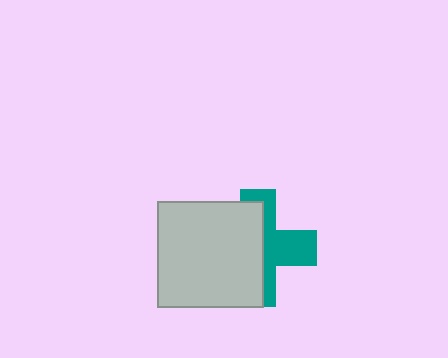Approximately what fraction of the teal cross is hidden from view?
Roughly 55% of the teal cross is hidden behind the light gray square.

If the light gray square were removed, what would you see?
You would see the complete teal cross.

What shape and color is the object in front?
The object in front is a light gray square.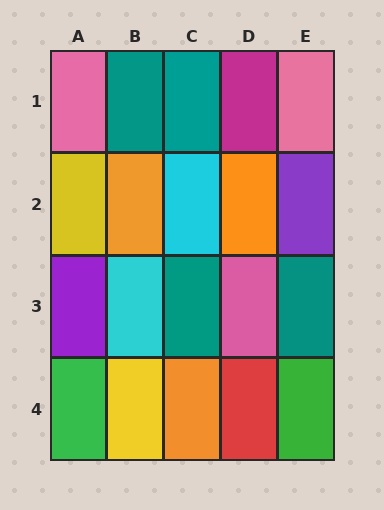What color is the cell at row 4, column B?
Yellow.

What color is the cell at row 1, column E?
Pink.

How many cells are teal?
4 cells are teal.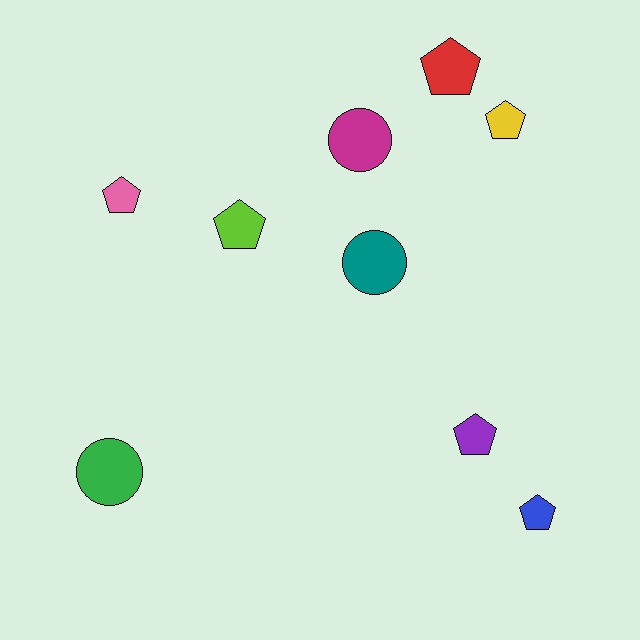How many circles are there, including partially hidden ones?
There are 3 circles.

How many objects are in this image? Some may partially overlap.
There are 9 objects.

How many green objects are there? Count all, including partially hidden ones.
There is 1 green object.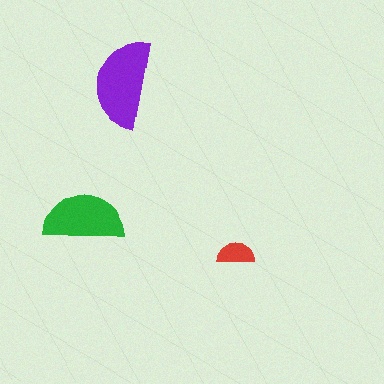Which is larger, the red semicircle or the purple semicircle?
The purple one.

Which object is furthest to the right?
The red semicircle is rightmost.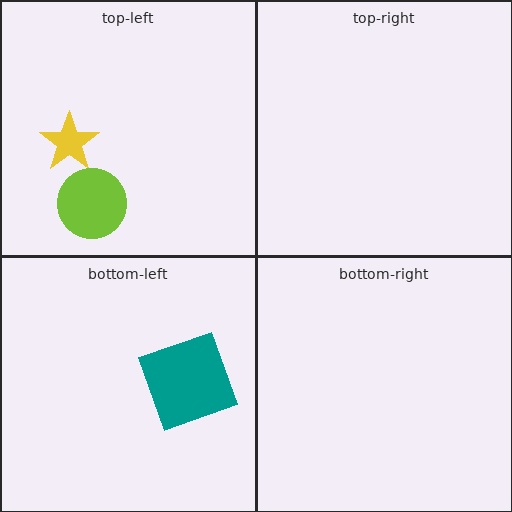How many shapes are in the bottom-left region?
1.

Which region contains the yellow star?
The top-left region.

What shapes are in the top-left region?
The yellow star, the lime circle.